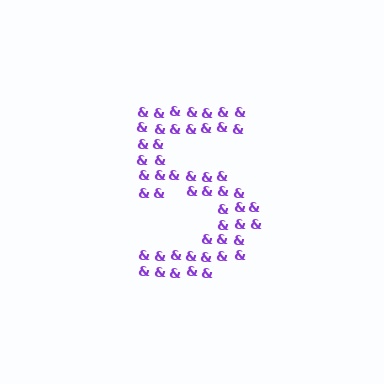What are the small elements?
The small elements are ampersands.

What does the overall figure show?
The overall figure shows the digit 5.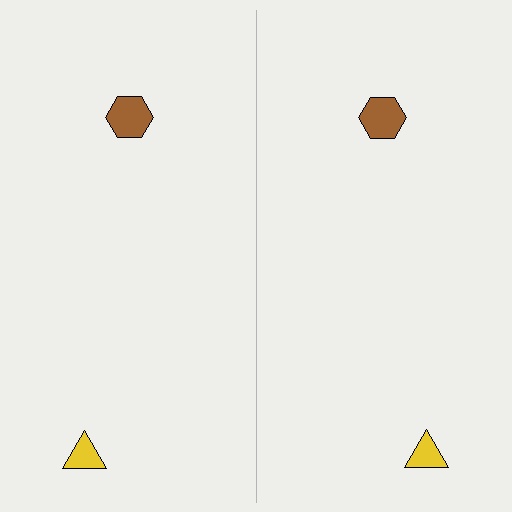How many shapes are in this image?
There are 4 shapes in this image.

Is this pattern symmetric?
Yes, this pattern has bilateral (reflection) symmetry.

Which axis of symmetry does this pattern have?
The pattern has a vertical axis of symmetry running through the center of the image.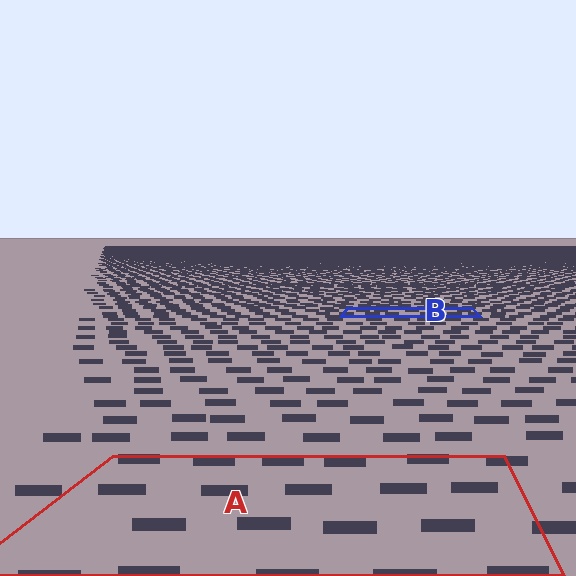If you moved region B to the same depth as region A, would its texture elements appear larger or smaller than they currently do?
They would appear larger. At a closer depth, the same texture elements are projected at a bigger on-screen size.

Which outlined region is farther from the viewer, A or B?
Region B is farther from the viewer — the texture elements inside it appear smaller and more densely packed.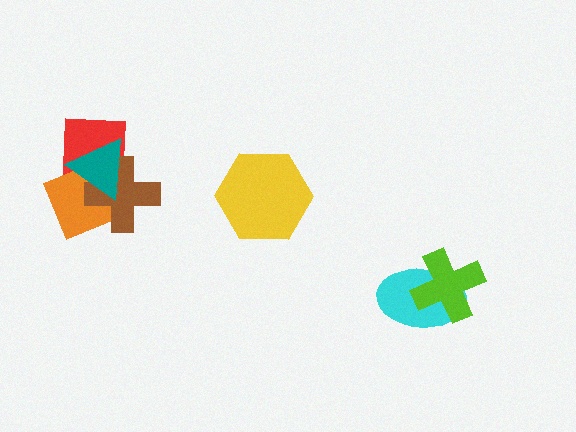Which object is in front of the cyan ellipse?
The lime cross is in front of the cyan ellipse.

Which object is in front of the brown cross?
The teal triangle is in front of the brown cross.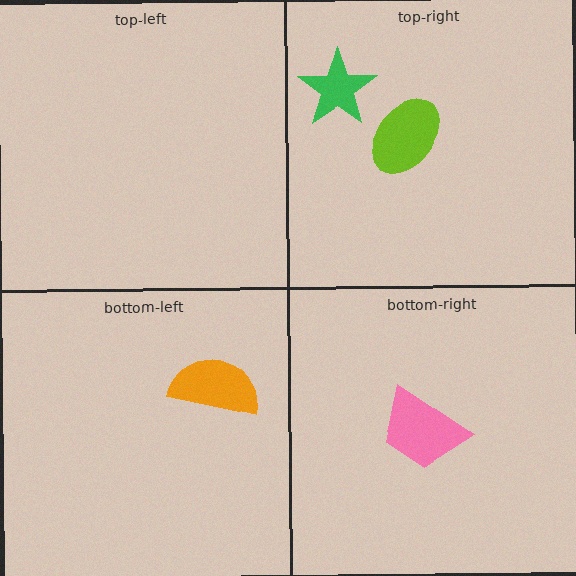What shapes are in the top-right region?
The lime ellipse, the green star.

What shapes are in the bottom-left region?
The orange semicircle.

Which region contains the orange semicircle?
The bottom-left region.